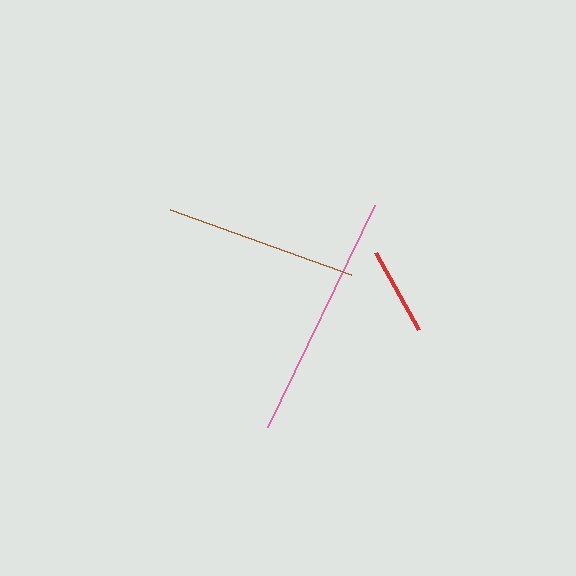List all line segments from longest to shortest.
From longest to shortest: pink, brown, red.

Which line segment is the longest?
The pink line is the longest at approximately 246 pixels.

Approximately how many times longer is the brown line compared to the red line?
The brown line is approximately 2.2 times the length of the red line.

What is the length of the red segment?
The red segment is approximately 88 pixels long.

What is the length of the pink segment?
The pink segment is approximately 246 pixels long.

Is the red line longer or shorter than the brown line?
The brown line is longer than the red line.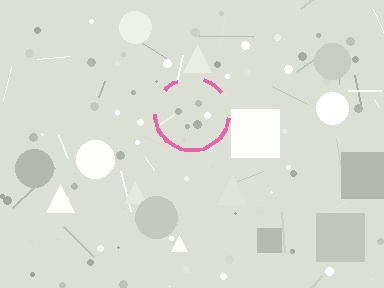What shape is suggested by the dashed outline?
The dashed outline suggests a circle.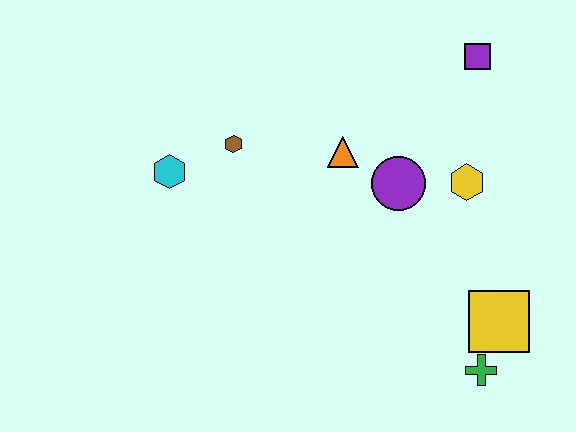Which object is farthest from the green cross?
The cyan hexagon is farthest from the green cross.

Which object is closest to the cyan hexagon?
The brown hexagon is closest to the cyan hexagon.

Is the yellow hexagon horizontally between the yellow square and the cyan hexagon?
Yes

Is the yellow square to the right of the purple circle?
Yes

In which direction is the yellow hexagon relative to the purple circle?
The yellow hexagon is to the right of the purple circle.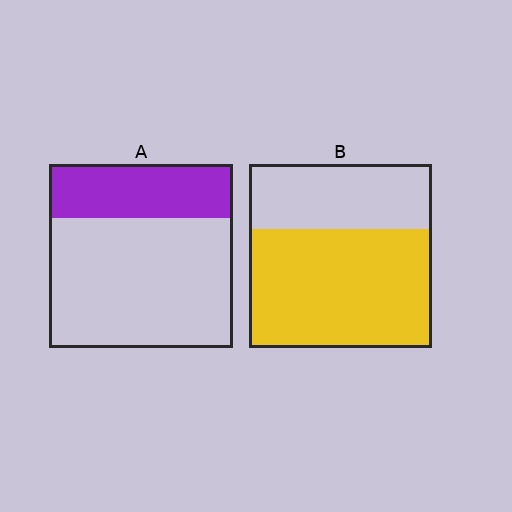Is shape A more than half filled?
No.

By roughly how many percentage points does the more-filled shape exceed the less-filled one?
By roughly 35 percentage points (B over A).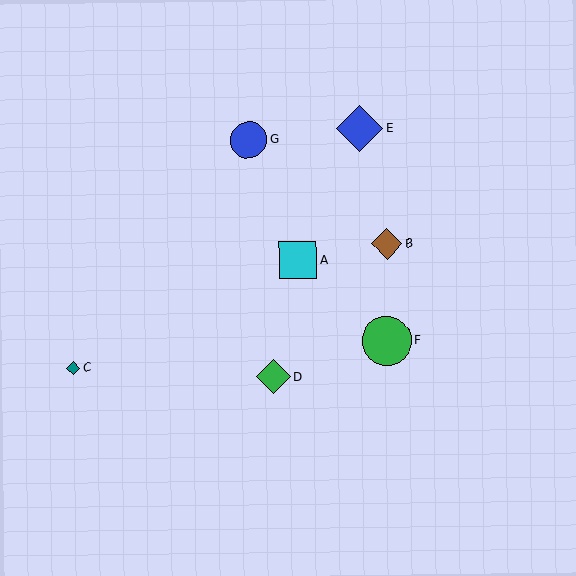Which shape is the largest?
The green circle (labeled F) is the largest.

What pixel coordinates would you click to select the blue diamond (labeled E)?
Click at (360, 128) to select the blue diamond E.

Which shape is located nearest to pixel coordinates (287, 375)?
The green diamond (labeled D) at (274, 377) is nearest to that location.